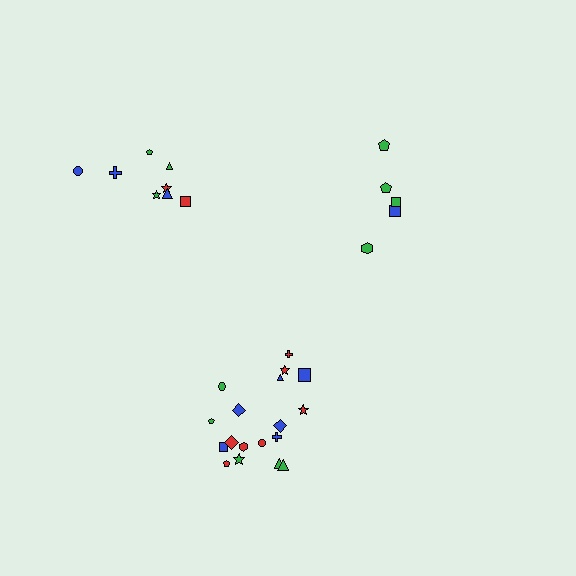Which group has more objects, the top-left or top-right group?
The top-left group.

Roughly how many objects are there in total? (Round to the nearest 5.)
Roughly 30 objects in total.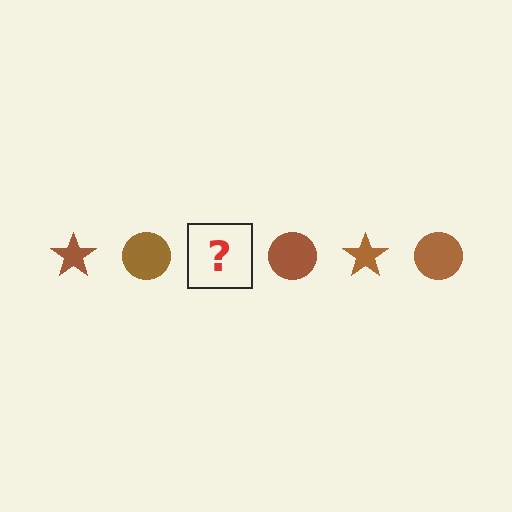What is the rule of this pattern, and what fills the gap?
The rule is that the pattern cycles through star, circle shapes in brown. The gap should be filled with a brown star.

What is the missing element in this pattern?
The missing element is a brown star.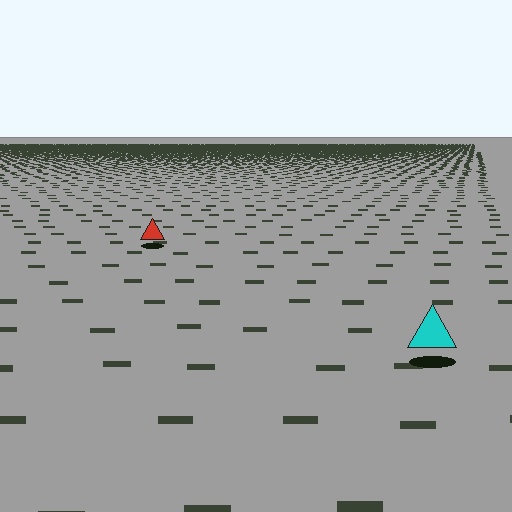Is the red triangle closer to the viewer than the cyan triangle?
No. The cyan triangle is closer — you can tell from the texture gradient: the ground texture is coarser near it.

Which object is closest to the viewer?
The cyan triangle is closest. The texture marks near it are larger and more spread out.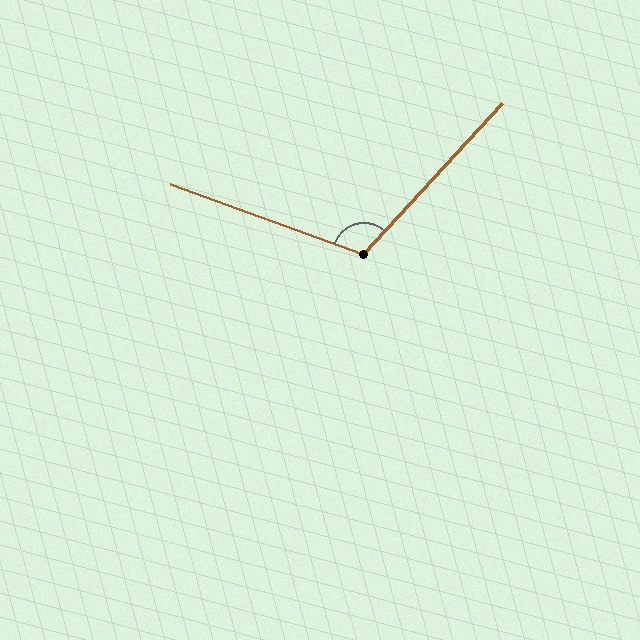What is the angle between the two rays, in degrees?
Approximately 113 degrees.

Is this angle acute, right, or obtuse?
It is obtuse.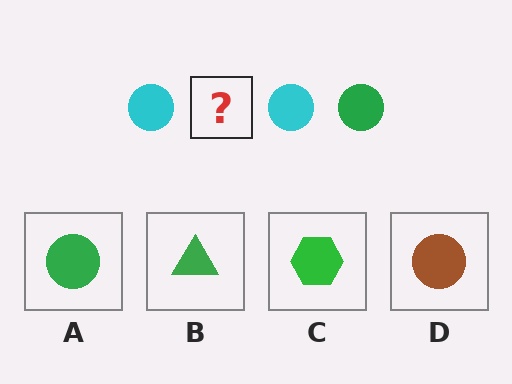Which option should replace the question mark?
Option A.